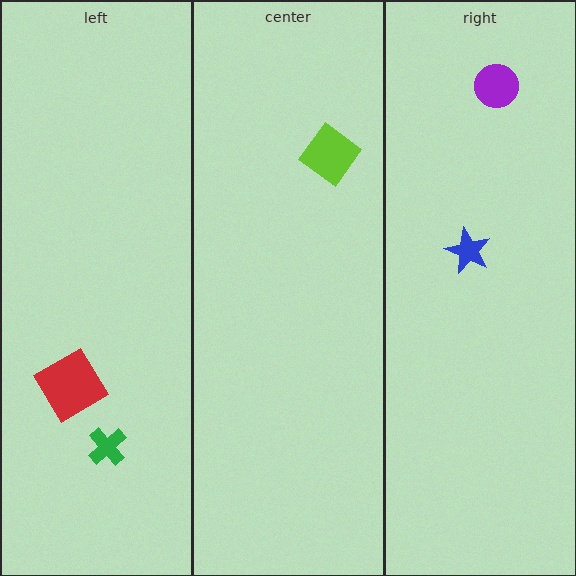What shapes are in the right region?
The blue star, the purple circle.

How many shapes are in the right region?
2.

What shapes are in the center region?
The lime diamond.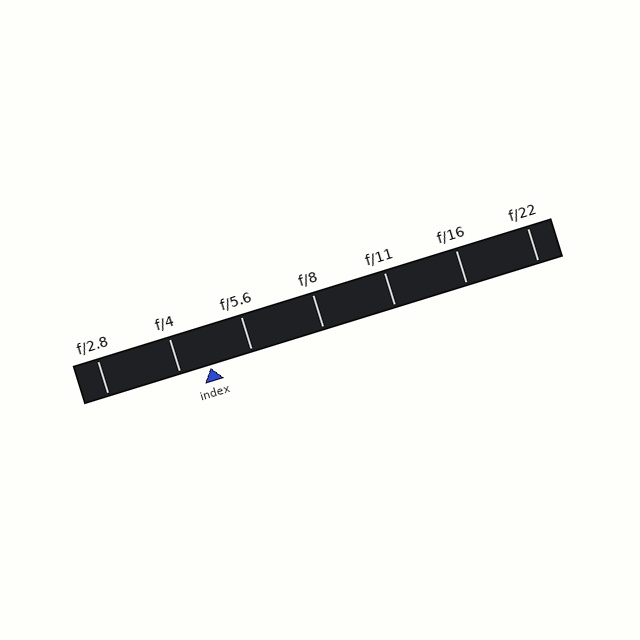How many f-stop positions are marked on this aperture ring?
There are 7 f-stop positions marked.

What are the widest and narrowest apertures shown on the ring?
The widest aperture shown is f/2.8 and the narrowest is f/22.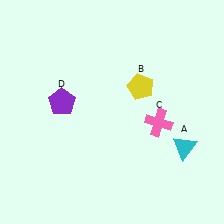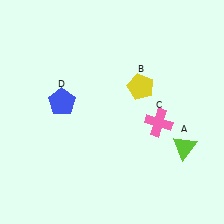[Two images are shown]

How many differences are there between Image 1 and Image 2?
There are 2 differences between the two images.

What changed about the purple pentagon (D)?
In Image 1, D is purple. In Image 2, it changed to blue.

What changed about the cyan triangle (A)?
In Image 1, A is cyan. In Image 2, it changed to lime.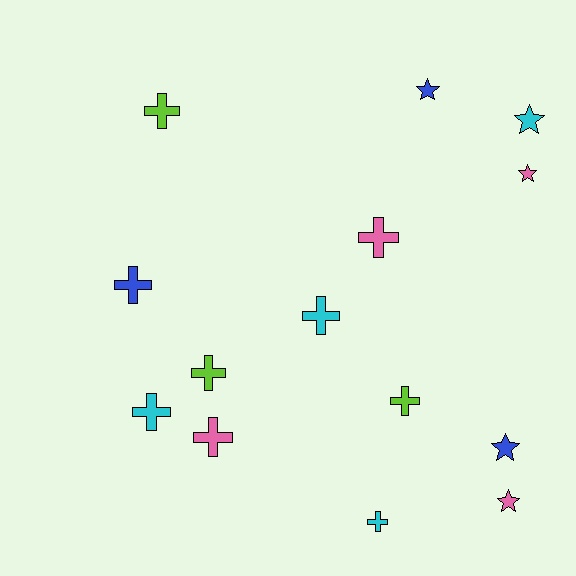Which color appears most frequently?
Cyan, with 4 objects.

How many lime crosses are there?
There are 3 lime crosses.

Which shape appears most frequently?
Cross, with 9 objects.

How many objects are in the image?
There are 14 objects.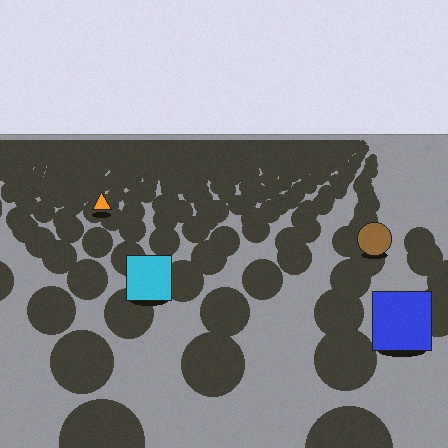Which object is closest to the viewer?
The blue square is closest. The texture marks near it are larger and more spread out.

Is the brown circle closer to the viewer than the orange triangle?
Yes. The brown circle is closer — you can tell from the texture gradient: the ground texture is coarser near it.